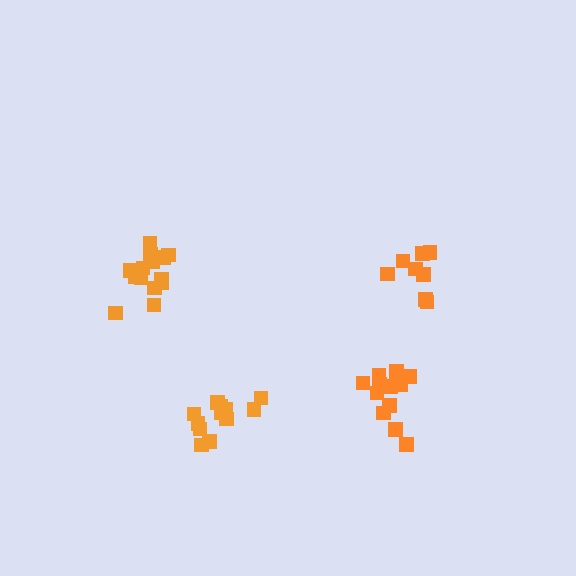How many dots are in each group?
Group 1: 14 dots, Group 2: 8 dots, Group 3: 12 dots, Group 4: 13 dots (47 total).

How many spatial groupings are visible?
There are 4 spatial groupings.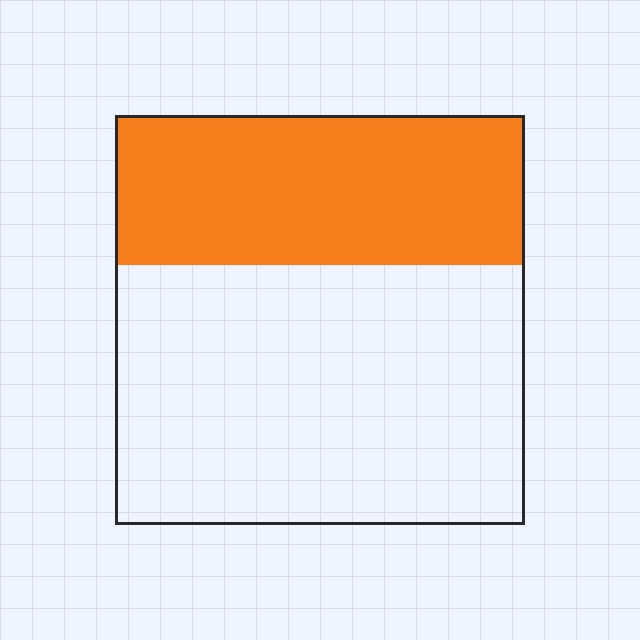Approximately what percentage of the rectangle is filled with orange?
Approximately 35%.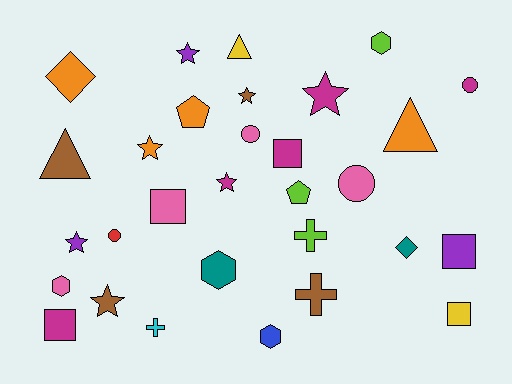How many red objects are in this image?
There is 1 red object.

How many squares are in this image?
There are 5 squares.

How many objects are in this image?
There are 30 objects.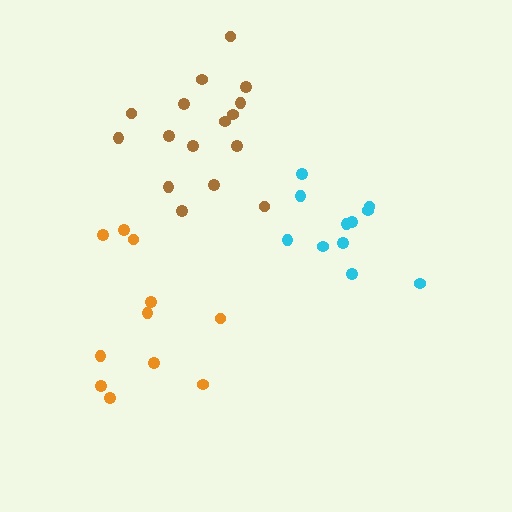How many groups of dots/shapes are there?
There are 3 groups.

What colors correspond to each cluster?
The clusters are colored: cyan, orange, brown.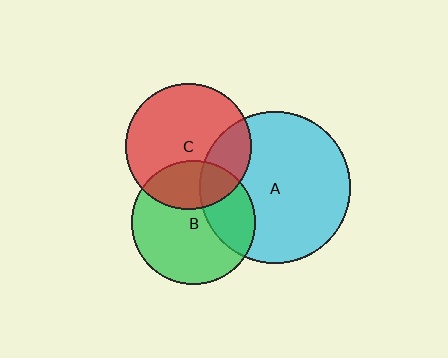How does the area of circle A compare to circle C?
Approximately 1.5 times.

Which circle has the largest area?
Circle A (cyan).